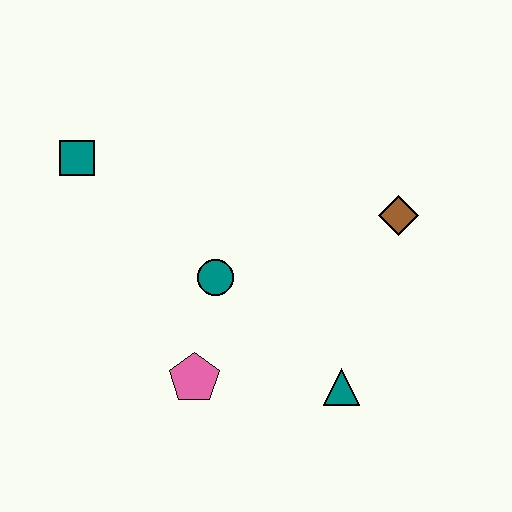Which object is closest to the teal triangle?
The pink pentagon is closest to the teal triangle.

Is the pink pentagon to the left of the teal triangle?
Yes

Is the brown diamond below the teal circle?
No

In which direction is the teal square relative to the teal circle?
The teal square is to the left of the teal circle.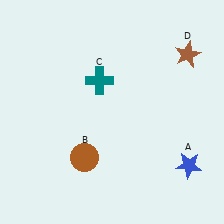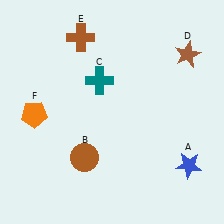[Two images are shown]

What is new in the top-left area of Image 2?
A brown cross (E) was added in the top-left area of Image 2.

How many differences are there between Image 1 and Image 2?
There are 2 differences between the two images.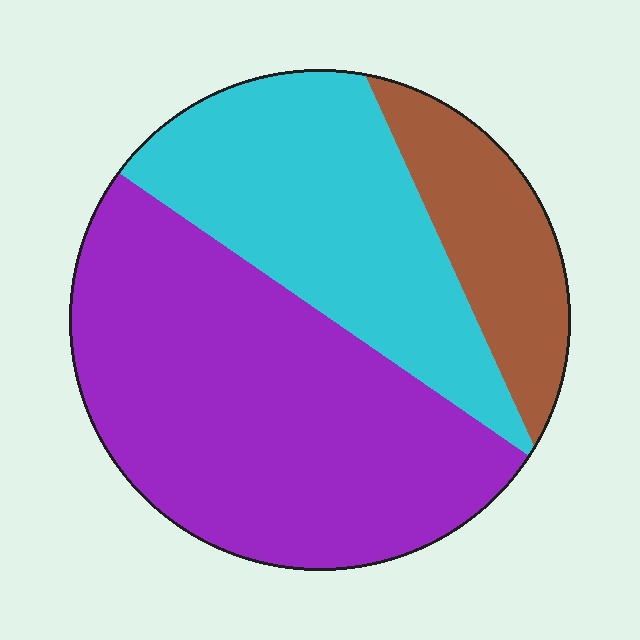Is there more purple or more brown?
Purple.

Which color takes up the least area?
Brown, at roughly 15%.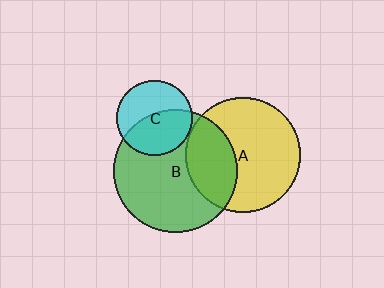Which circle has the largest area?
Circle B (green).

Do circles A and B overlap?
Yes.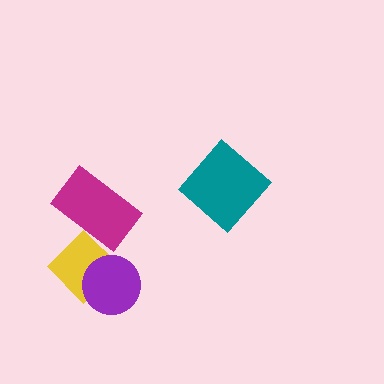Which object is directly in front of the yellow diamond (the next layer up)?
The magenta rectangle is directly in front of the yellow diamond.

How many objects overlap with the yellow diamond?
2 objects overlap with the yellow diamond.